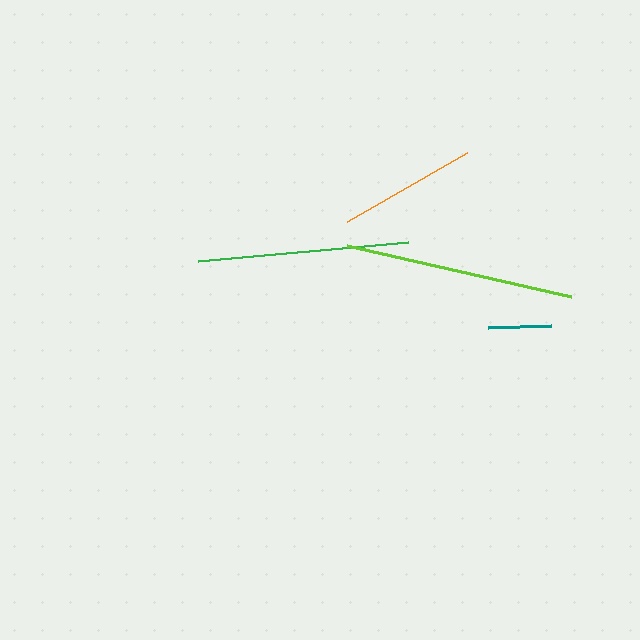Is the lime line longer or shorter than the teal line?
The lime line is longer than the teal line.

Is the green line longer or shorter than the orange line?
The green line is longer than the orange line.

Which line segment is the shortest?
The teal line is the shortest at approximately 64 pixels.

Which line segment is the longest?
The lime line is the longest at approximately 230 pixels.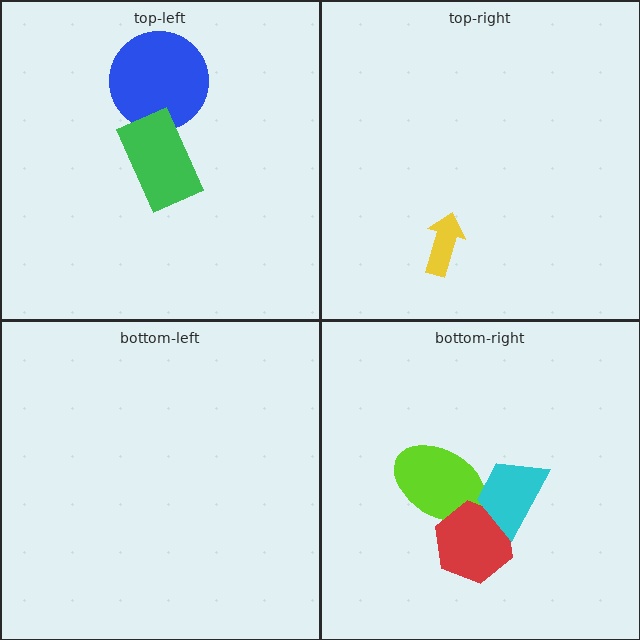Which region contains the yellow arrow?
The top-right region.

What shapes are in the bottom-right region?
The lime ellipse, the red hexagon, the cyan trapezoid.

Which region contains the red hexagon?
The bottom-right region.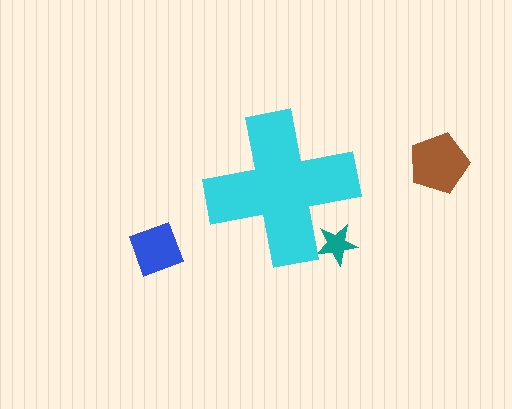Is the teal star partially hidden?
Yes, the teal star is partially hidden behind the cyan cross.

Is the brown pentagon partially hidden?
No, the brown pentagon is fully visible.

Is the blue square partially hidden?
No, the blue square is fully visible.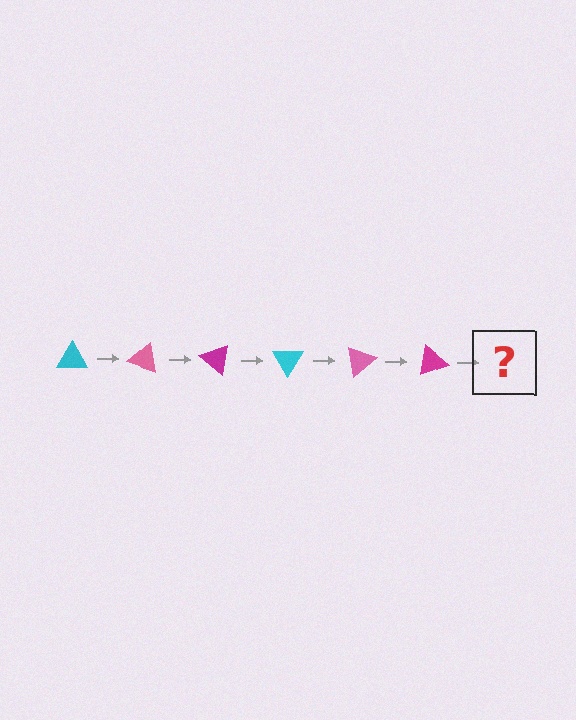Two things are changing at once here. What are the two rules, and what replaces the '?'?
The two rules are that it rotates 20 degrees each step and the color cycles through cyan, pink, and magenta. The '?' should be a cyan triangle, rotated 120 degrees from the start.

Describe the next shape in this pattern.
It should be a cyan triangle, rotated 120 degrees from the start.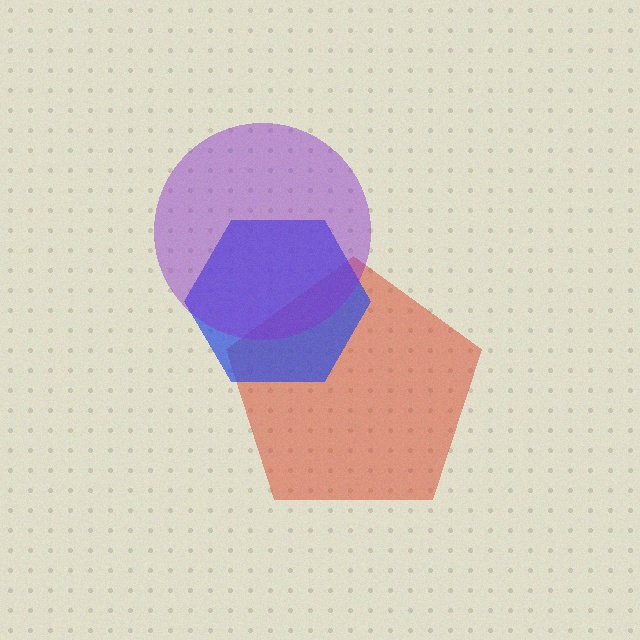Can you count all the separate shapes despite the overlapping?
Yes, there are 3 separate shapes.